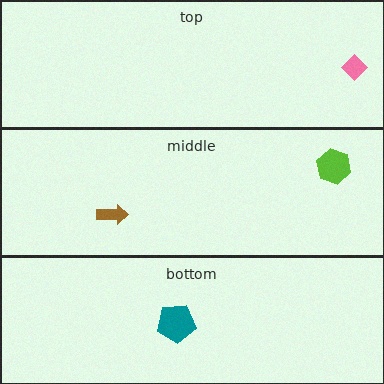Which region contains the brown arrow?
The middle region.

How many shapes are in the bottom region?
1.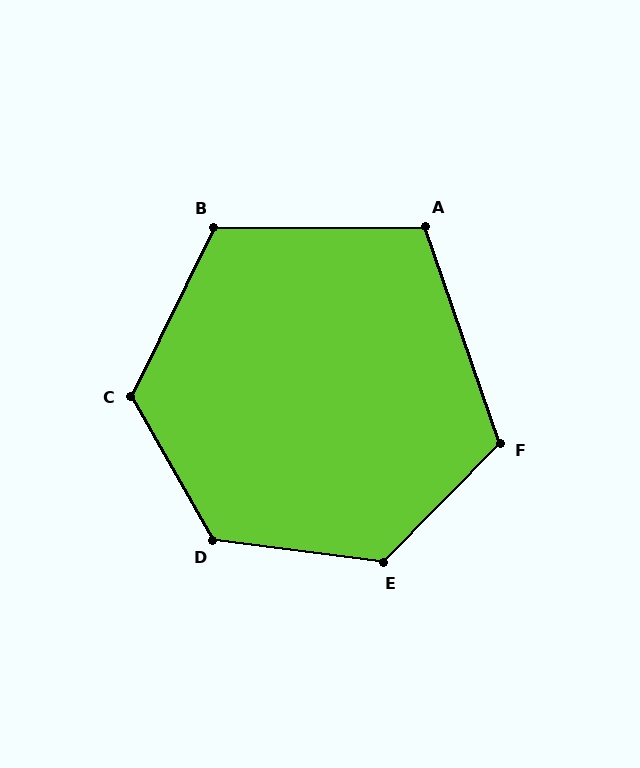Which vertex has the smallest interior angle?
A, at approximately 109 degrees.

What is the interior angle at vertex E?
Approximately 127 degrees (obtuse).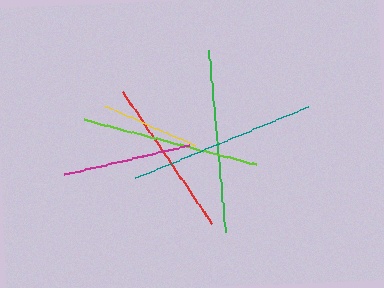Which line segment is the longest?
The teal line is the longest at approximately 187 pixels.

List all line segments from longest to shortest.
From longest to shortest: teal, green, lime, red, magenta, yellow.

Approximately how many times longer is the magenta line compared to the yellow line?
The magenta line is approximately 1.3 times the length of the yellow line.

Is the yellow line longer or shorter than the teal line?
The teal line is longer than the yellow line.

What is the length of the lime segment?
The lime segment is approximately 177 pixels long.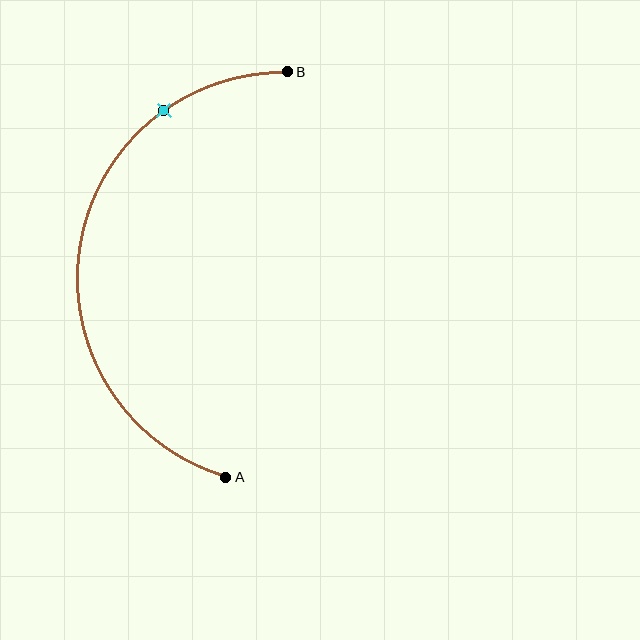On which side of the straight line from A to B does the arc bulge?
The arc bulges to the left of the straight line connecting A and B.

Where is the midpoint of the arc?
The arc midpoint is the point on the curve farthest from the straight line joining A and B. It sits to the left of that line.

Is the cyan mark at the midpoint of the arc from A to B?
No. The cyan mark lies on the arc but is closer to endpoint B. The arc midpoint would be at the point on the curve equidistant along the arc from both A and B.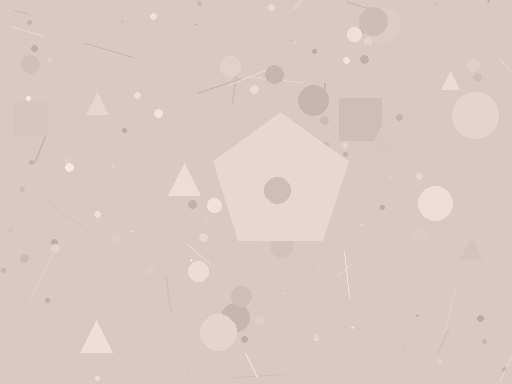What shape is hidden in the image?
A pentagon is hidden in the image.